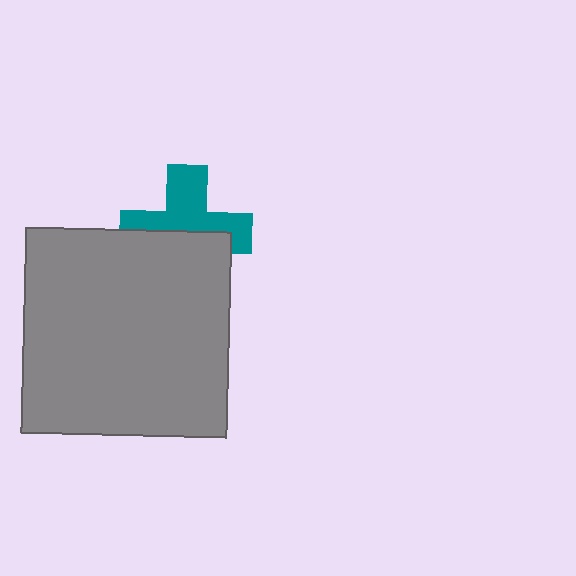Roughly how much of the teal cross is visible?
About half of it is visible (roughly 53%).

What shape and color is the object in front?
The object in front is a gray rectangle.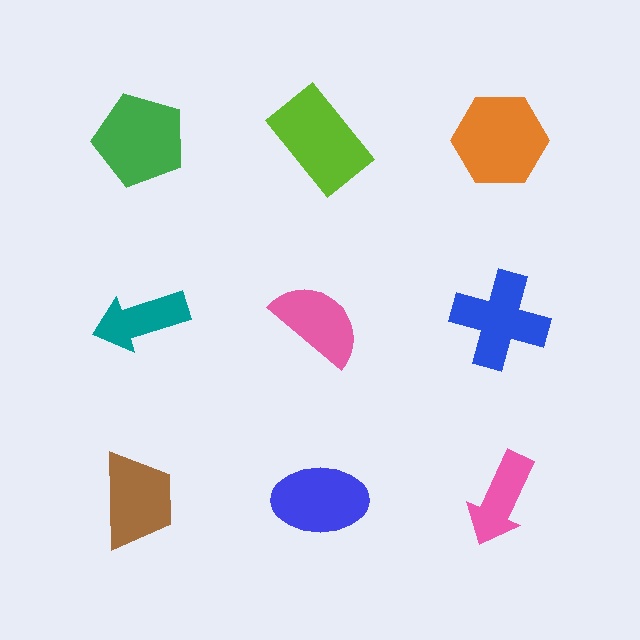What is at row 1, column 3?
An orange hexagon.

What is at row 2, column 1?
A teal arrow.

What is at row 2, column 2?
A pink semicircle.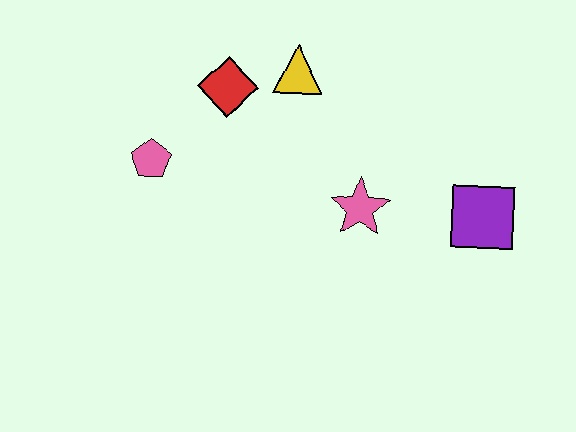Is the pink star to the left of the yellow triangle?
No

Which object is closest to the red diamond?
The yellow triangle is closest to the red diamond.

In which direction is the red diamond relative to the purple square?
The red diamond is to the left of the purple square.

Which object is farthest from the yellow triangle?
The purple square is farthest from the yellow triangle.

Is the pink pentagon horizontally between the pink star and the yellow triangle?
No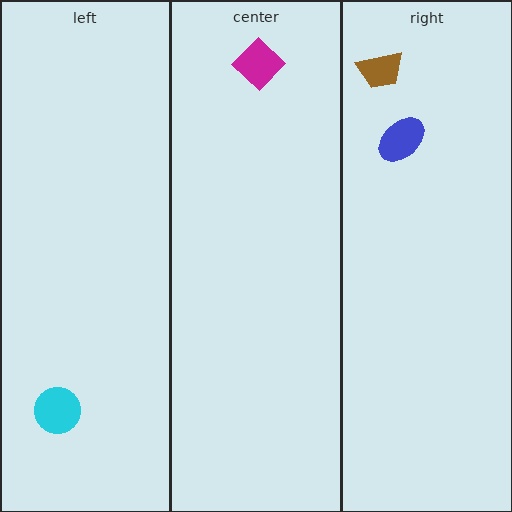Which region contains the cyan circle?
The left region.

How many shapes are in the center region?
1.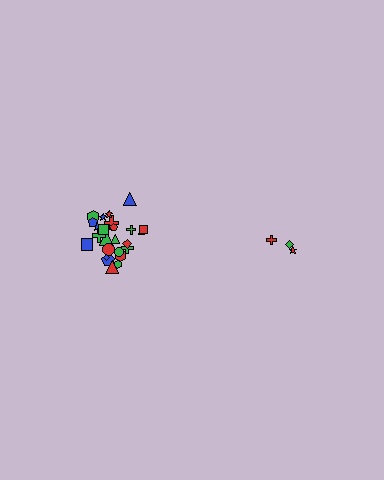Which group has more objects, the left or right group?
The left group.